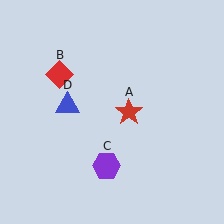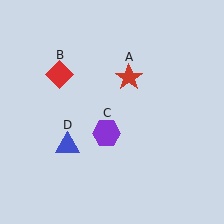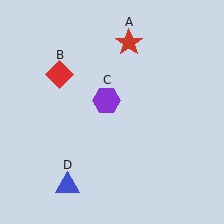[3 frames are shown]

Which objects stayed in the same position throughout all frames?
Red diamond (object B) remained stationary.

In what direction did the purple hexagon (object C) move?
The purple hexagon (object C) moved up.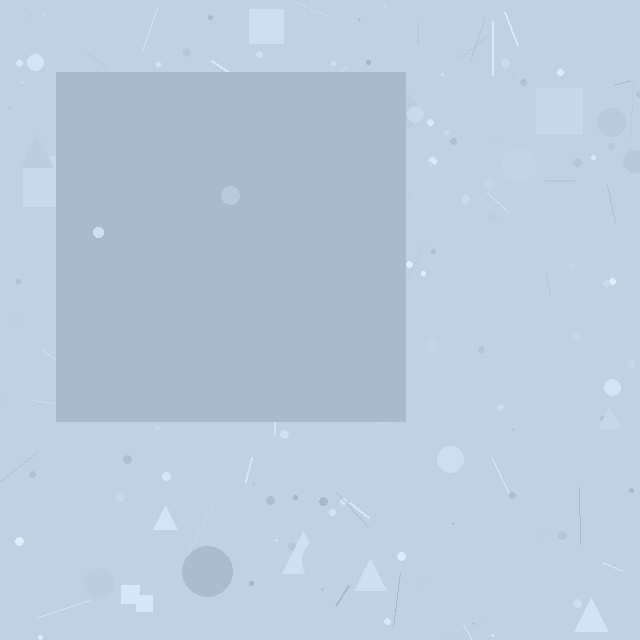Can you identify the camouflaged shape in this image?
The camouflaged shape is a square.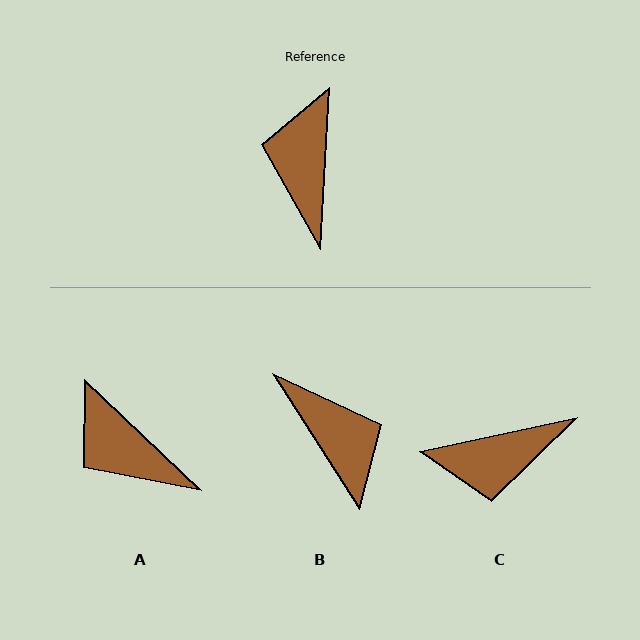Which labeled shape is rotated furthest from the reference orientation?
B, about 144 degrees away.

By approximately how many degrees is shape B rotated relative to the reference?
Approximately 144 degrees clockwise.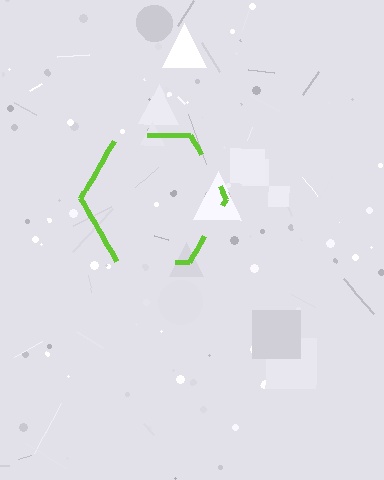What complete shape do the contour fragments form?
The contour fragments form a hexagon.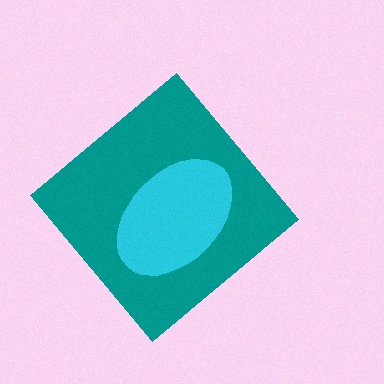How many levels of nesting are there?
2.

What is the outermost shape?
The teal diamond.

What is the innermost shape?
The cyan ellipse.